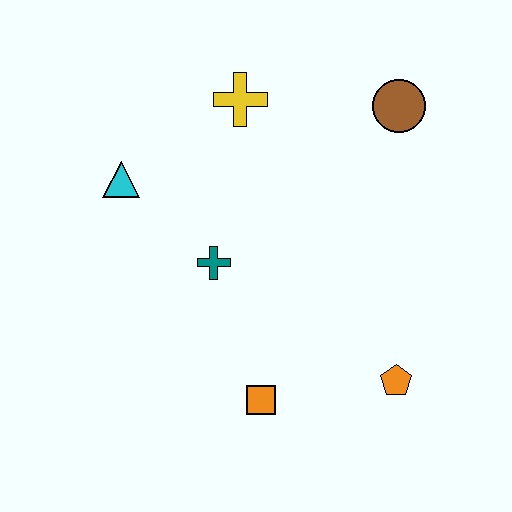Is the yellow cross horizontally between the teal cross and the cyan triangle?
No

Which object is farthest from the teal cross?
The brown circle is farthest from the teal cross.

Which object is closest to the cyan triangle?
The teal cross is closest to the cyan triangle.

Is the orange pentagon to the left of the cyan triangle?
No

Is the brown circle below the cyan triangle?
No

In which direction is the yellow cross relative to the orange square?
The yellow cross is above the orange square.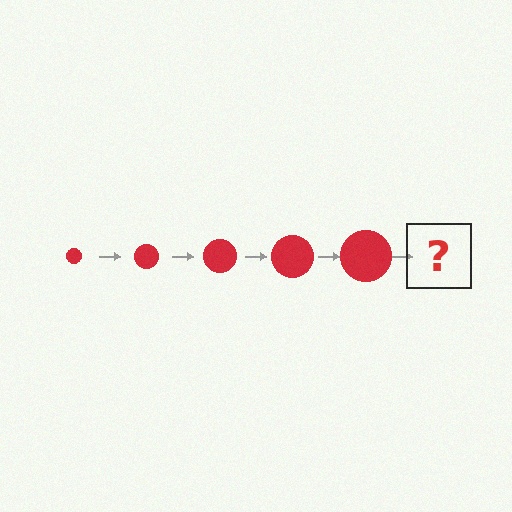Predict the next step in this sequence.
The next step is a red circle, larger than the previous one.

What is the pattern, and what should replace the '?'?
The pattern is that the circle gets progressively larger each step. The '?' should be a red circle, larger than the previous one.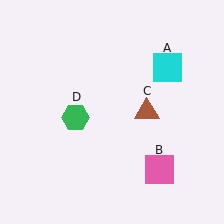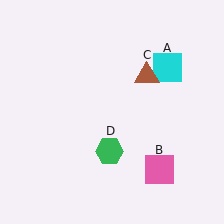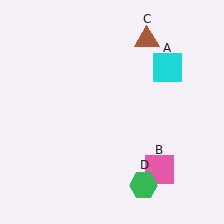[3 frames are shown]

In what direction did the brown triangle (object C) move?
The brown triangle (object C) moved up.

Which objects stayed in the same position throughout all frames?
Cyan square (object A) and pink square (object B) remained stationary.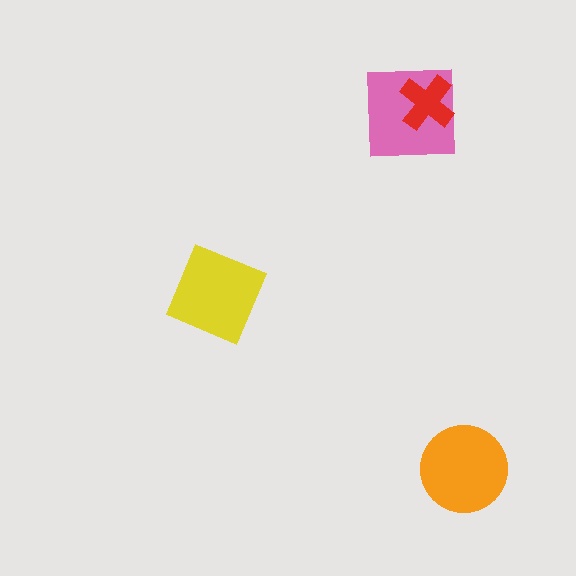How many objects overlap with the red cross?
1 object overlaps with the red cross.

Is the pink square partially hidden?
Yes, it is partially covered by another shape.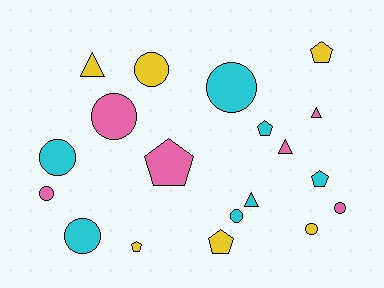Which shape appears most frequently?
Circle, with 9 objects.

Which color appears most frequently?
Cyan, with 7 objects.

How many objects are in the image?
There are 19 objects.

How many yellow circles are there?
There are 2 yellow circles.